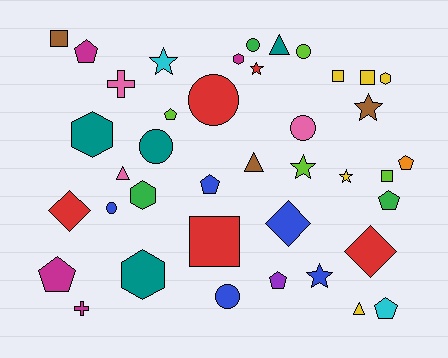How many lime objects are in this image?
There are 4 lime objects.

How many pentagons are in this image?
There are 8 pentagons.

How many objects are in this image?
There are 40 objects.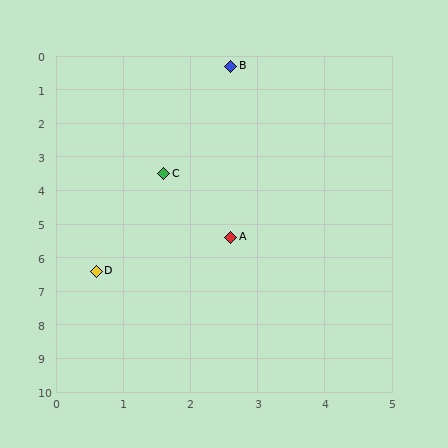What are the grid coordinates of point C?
Point C is at approximately (1.6, 3.5).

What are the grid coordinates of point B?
Point B is at approximately (2.6, 0.3).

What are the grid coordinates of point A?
Point A is at approximately (2.6, 5.4).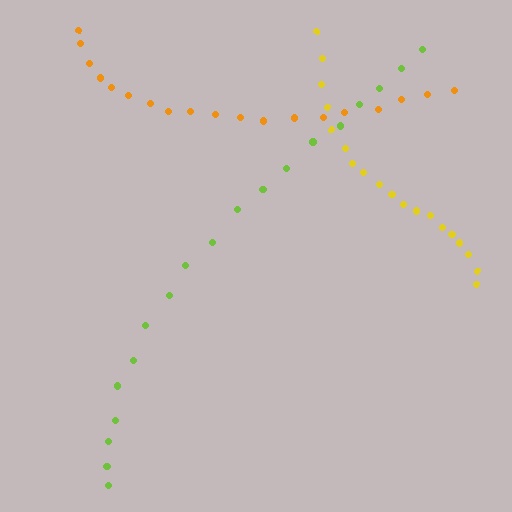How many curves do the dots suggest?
There are 3 distinct paths.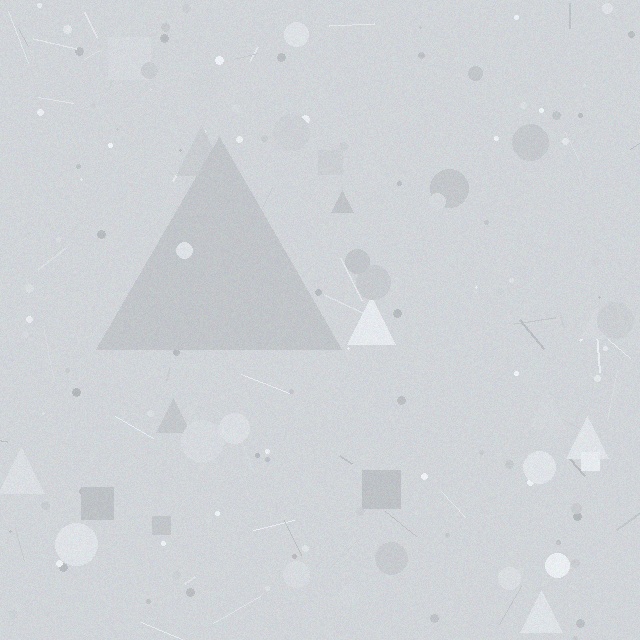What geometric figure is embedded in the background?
A triangle is embedded in the background.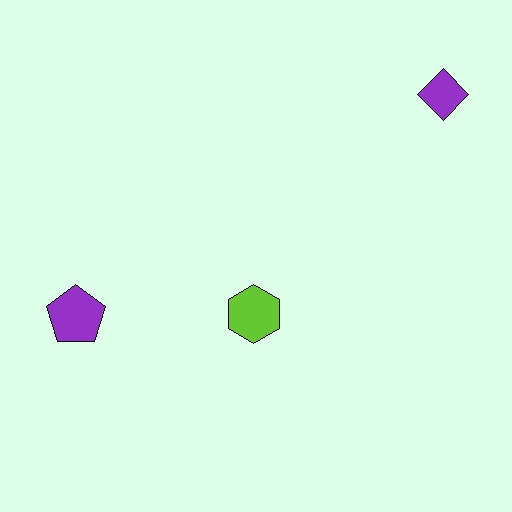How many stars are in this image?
There are no stars.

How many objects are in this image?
There are 3 objects.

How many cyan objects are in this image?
There are no cyan objects.